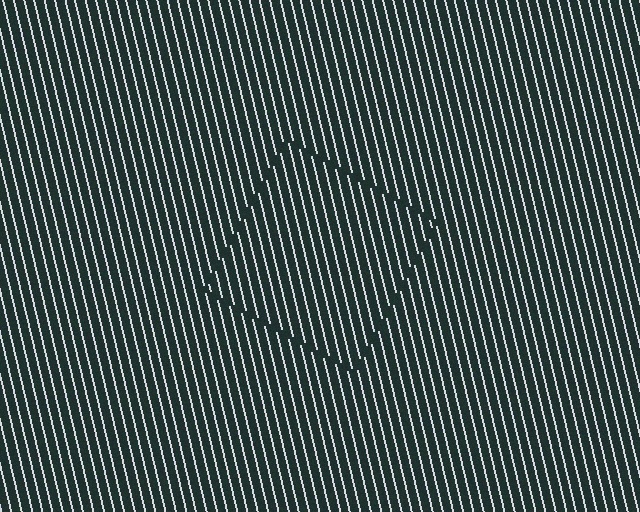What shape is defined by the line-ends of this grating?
An illusory square. The interior of the shape contains the same grating, shifted by half a period — the contour is defined by the phase discontinuity where line-ends from the inner and outer gratings abut.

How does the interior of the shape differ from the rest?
The interior of the shape contains the same grating, shifted by half a period — the contour is defined by the phase discontinuity where line-ends from the inner and outer gratings abut.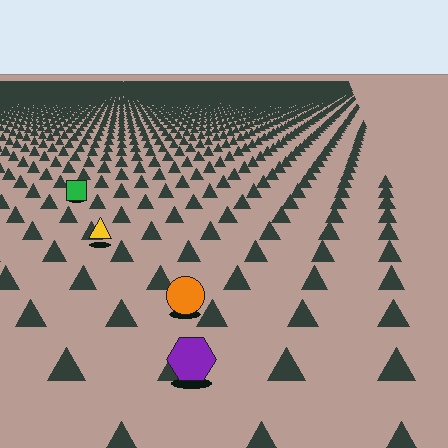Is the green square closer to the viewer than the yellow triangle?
No. The yellow triangle is closer — you can tell from the texture gradient: the ground texture is coarser near it.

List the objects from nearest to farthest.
From nearest to farthest: the purple hexagon, the orange circle, the yellow triangle, the green square.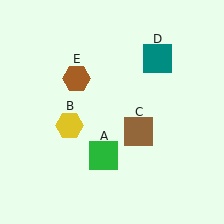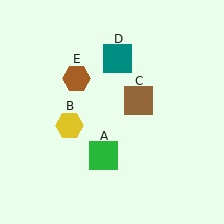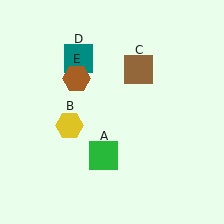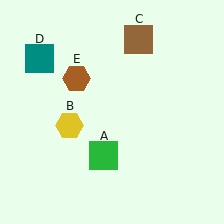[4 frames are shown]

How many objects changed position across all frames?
2 objects changed position: brown square (object C), teal square (object D).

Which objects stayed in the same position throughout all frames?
Green square (object A) and yellow hexagon (object B) and brown hexagon (object E) remained stationary.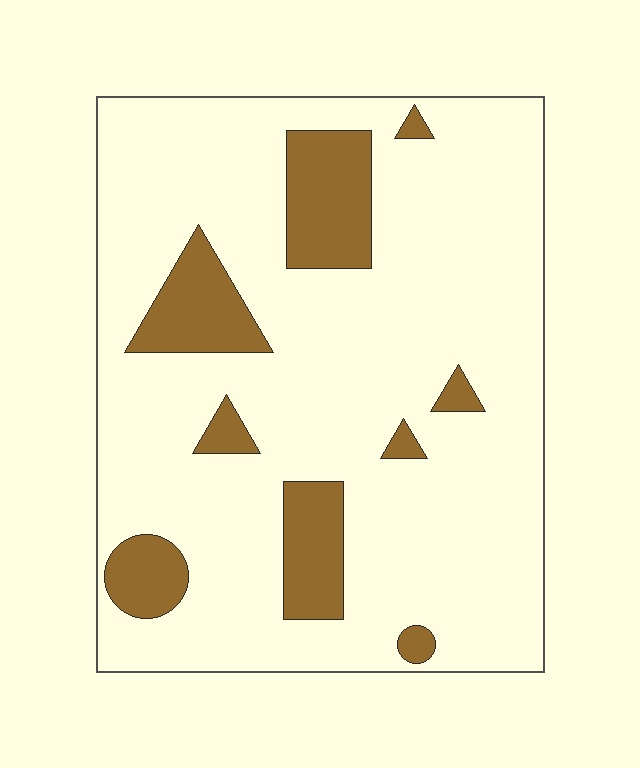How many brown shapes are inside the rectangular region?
9.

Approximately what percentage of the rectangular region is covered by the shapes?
Approximately 15%.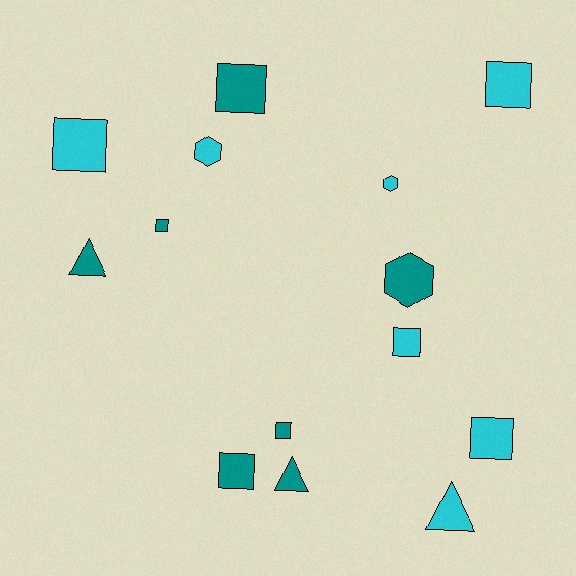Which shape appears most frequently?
Square, with 8 objects.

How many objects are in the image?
There are 14 objects.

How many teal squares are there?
There are 4 teal squares.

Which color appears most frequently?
Cyan, with 7 objects.